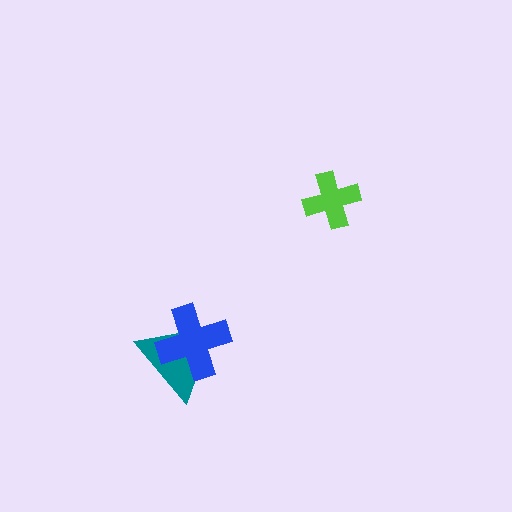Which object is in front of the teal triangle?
The blue cross is in front of the teal triangle.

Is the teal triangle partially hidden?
Yes, it is partially covered by another shape.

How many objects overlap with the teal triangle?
1 object overlaps with the teal triangle.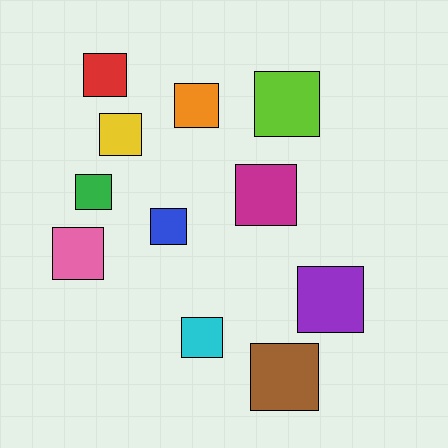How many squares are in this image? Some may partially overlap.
There are 11 squares.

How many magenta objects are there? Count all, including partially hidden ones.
There is 1 magenta object.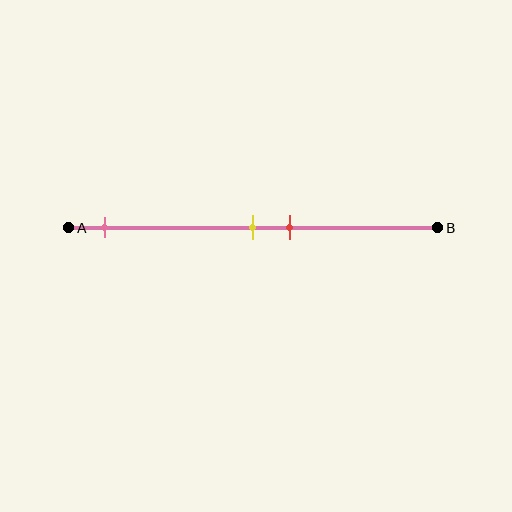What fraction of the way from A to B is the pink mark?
The pink mark is approximately 10% (0.1) of the way from A to B.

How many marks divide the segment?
There are 3 marks dividing the segment.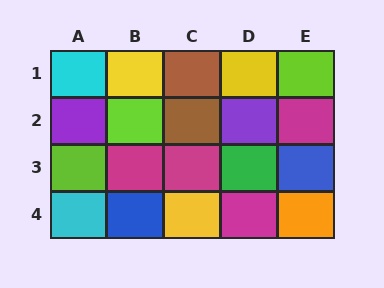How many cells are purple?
2 cells are purple.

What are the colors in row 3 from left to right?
Lime, magenta, magenta, green, blue.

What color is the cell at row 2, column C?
Brown.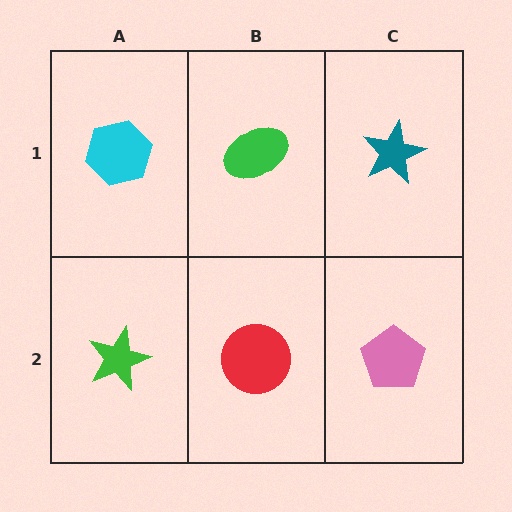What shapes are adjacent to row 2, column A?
A cyan hexagon (row 1, column A), a red circle (row 2, column B).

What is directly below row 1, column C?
A pink pentagon.